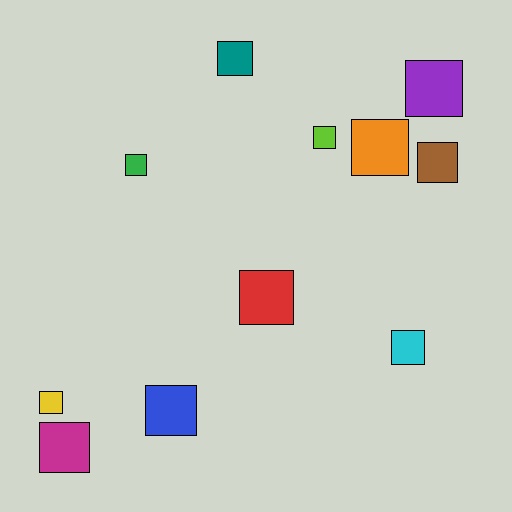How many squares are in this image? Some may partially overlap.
There are 11 squares.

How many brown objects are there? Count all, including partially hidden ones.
There is 1 brown object.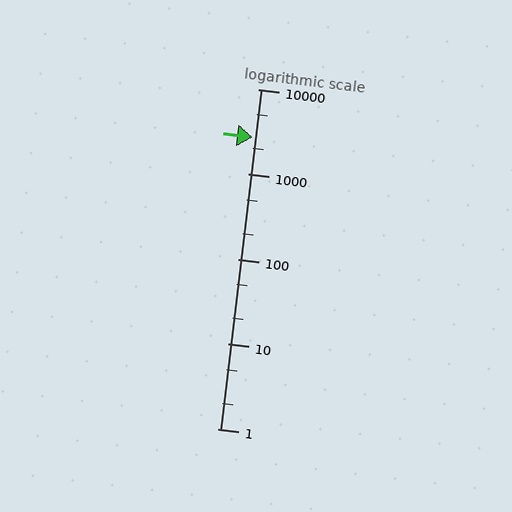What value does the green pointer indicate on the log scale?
The pointer indicates approximately 2700.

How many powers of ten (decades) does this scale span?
The scale spans 4 decades, from 1 to 10000.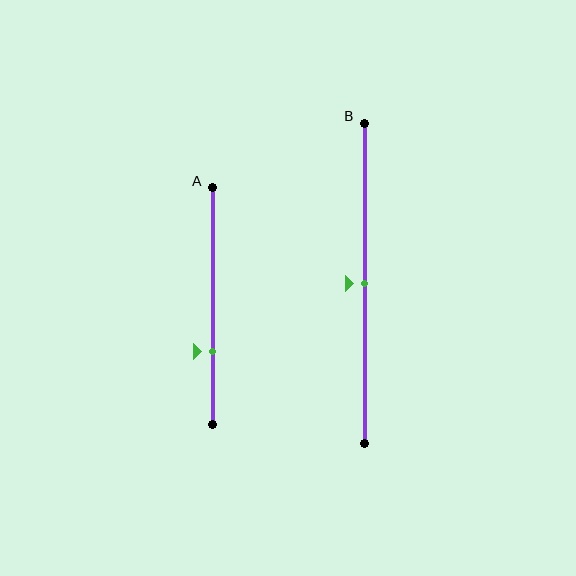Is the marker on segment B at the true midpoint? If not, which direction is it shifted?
Yes, the marker on segment B is at the true midpoint.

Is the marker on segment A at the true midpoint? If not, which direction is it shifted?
No, the marker on segment A is shifted downward by about 19% of the segment length.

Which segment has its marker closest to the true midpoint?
Segment B has its marker closest to the true midpoint.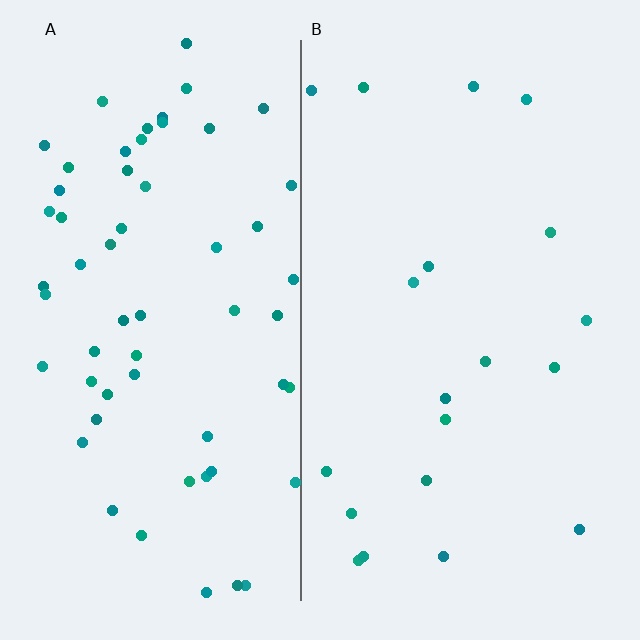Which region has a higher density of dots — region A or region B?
A (the left).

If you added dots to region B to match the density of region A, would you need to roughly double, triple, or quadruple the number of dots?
Approximately triple.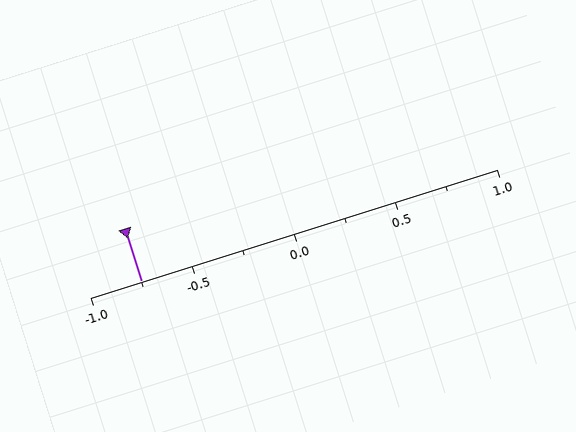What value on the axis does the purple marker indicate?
The marker indicates approximately -0.75.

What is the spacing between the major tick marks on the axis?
The major ticks are spaced 0.5 apart.